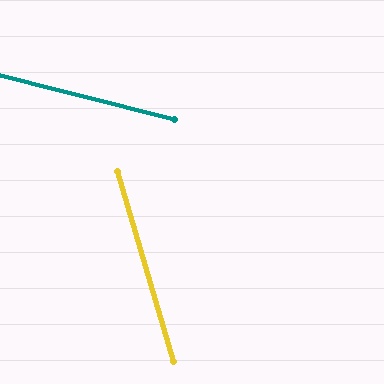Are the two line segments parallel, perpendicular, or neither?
Neither parallel nor perpendicular — they differ by about 59°.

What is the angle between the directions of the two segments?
Approximately 59 degrees.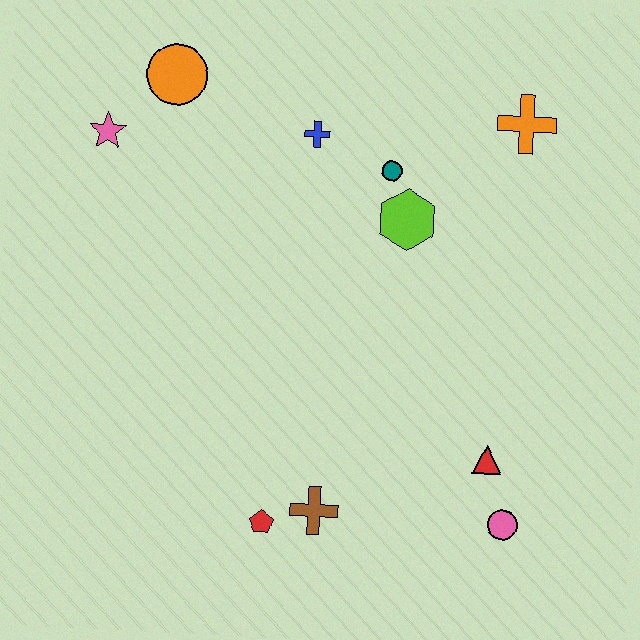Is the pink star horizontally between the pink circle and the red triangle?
No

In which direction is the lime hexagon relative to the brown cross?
The lime hexagon is above the brown cross.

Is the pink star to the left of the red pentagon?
Yes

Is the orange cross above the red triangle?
Yes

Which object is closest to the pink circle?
The red triangle is closest to the pink circle.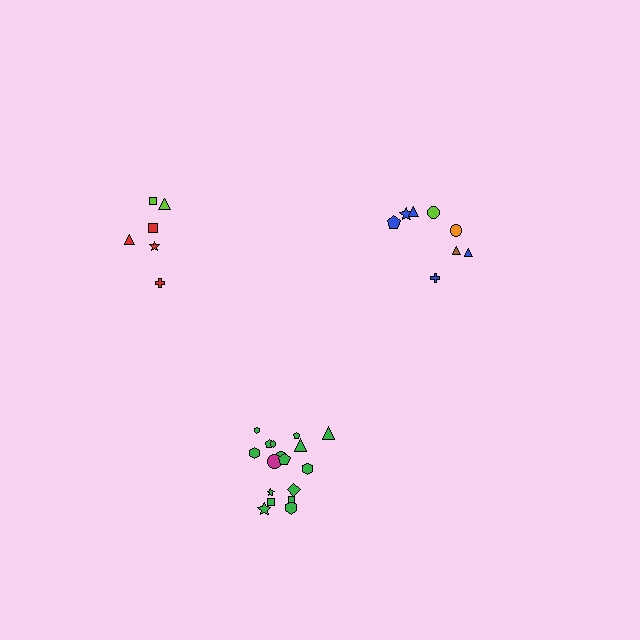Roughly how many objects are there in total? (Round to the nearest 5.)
Roughly 30 objects in total.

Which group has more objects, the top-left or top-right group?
The top-right group.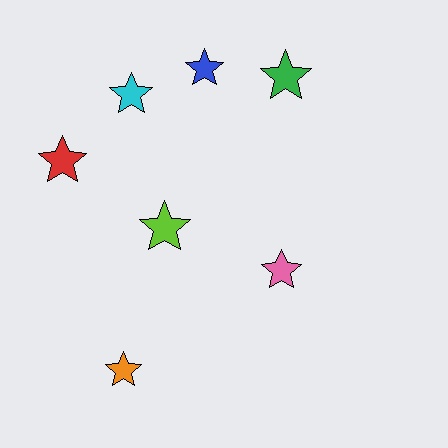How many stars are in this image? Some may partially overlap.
There are 7 stars.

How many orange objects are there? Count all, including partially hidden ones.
There is 1 orange object.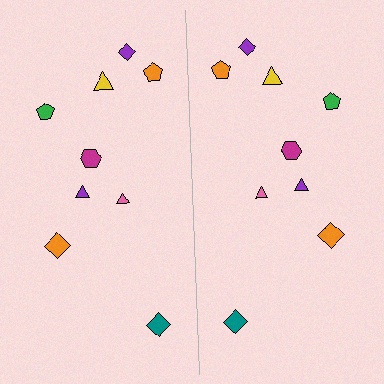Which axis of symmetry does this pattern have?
The pattern has a vertical axis of symmetry running through the center of the image.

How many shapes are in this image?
There are 18 shapes in this image.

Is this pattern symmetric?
Yes, this pattern has bilateral (reflection) symmetry.